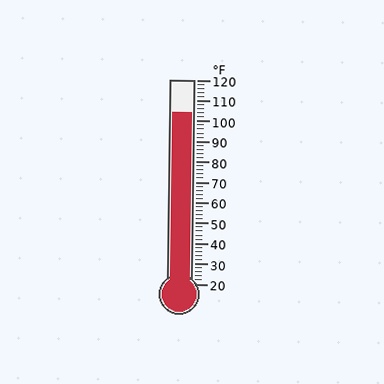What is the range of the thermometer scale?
The thermometer scale ranges from 20°F to 120°F.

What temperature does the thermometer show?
The thermometer shows approximately 104°F.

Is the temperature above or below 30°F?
The temperature is above 30°F.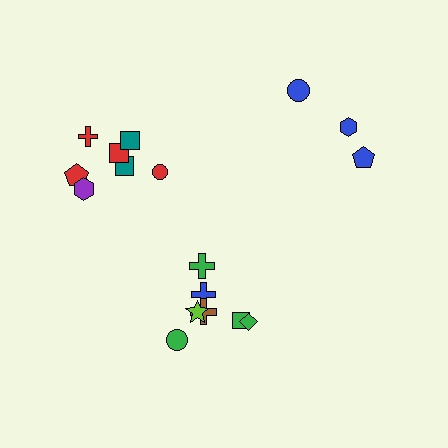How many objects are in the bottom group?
There are 7 objects.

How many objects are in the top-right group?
There are 3 objects.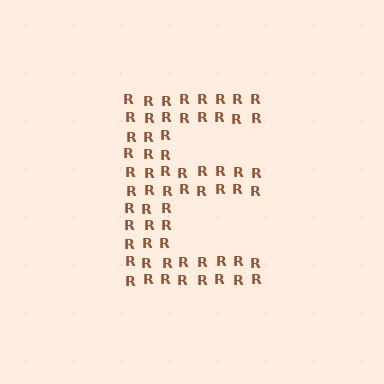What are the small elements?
The small elements are letter R's.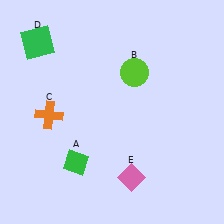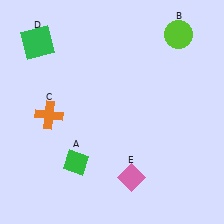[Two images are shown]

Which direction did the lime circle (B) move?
The lime circle (B) moved right.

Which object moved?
The lime circle (B) moved right.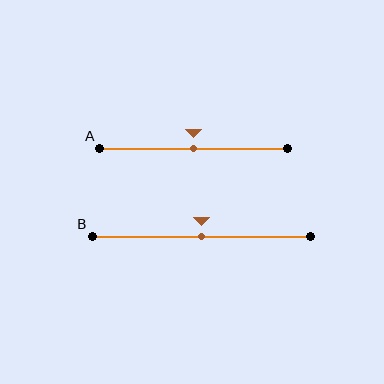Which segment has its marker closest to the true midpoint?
Segment A has its marker closest to the true midpoint.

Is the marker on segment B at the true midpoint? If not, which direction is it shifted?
Yes, the marker on segment B is at the true midpoint.